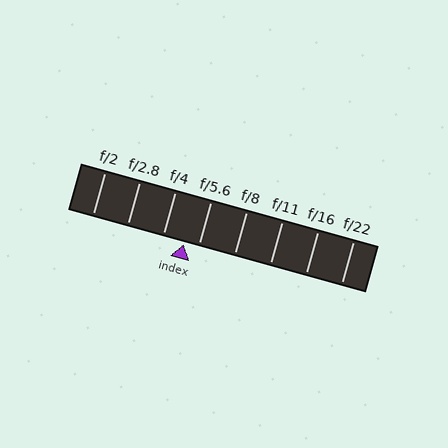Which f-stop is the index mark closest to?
The index mark is closest to f/5.6.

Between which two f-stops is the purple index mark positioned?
The index mark is between f/4 and f/5.6.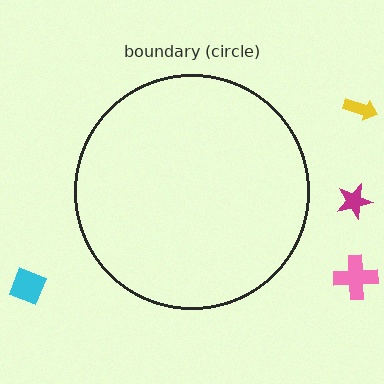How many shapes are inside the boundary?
0 inside, 4 outside.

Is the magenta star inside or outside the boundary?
Outside.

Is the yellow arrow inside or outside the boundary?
Outside.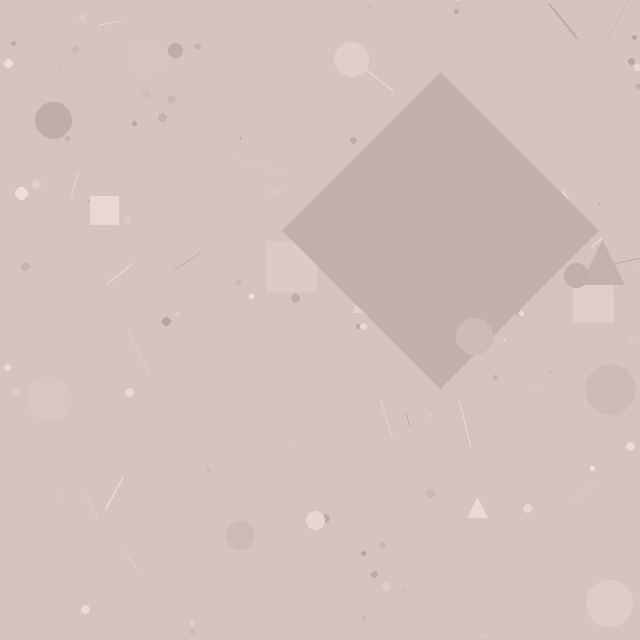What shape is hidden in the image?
A diamond is hidden in the image.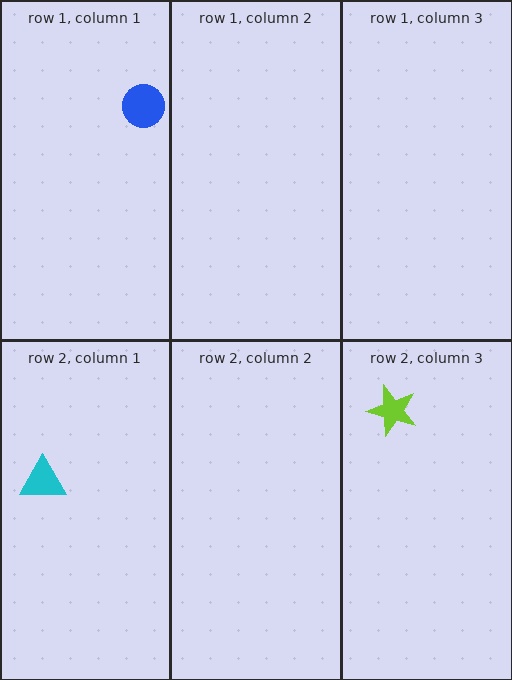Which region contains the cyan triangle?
The row 2, column 1 region.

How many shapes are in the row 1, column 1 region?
1.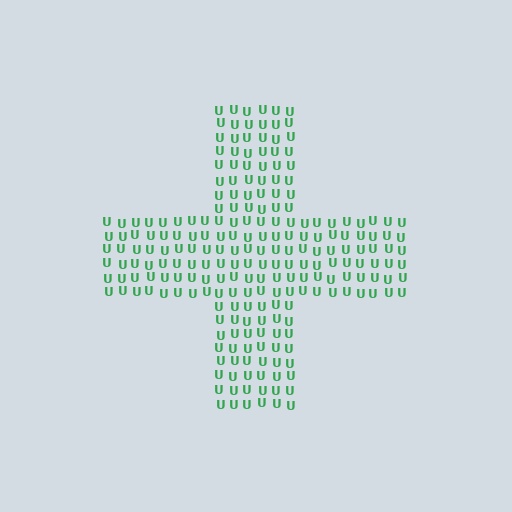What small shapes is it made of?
It is made of small letter U's.